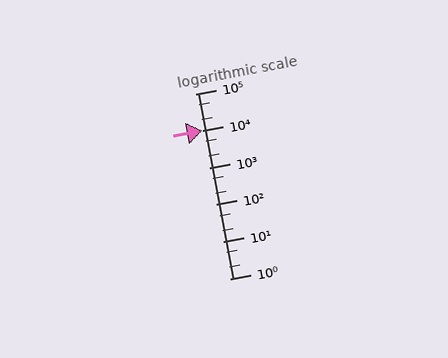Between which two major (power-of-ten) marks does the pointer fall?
The pointer is between 1000 and 10000.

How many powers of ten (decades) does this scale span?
The scale spans 5 decades, from 1 to 100000.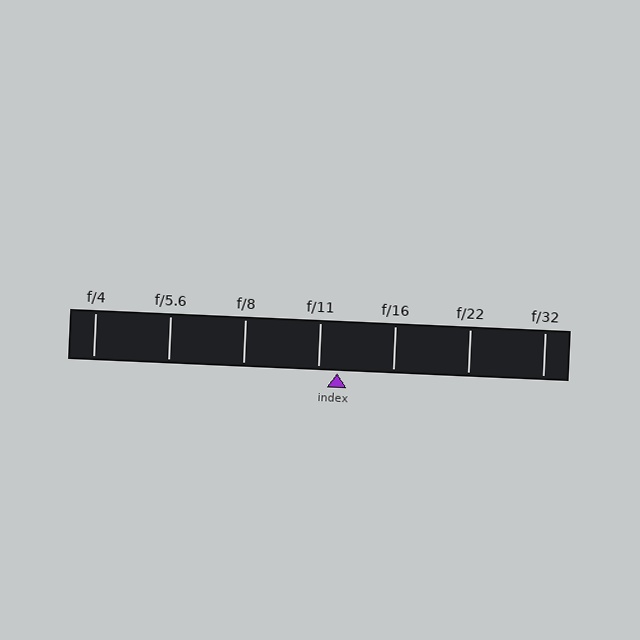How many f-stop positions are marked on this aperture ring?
There are 7 f-stop positions marked.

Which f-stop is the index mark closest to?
The index mark is closest to f/11.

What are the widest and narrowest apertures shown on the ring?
The widest aperture shown is f/4 and the narrowest is f/32.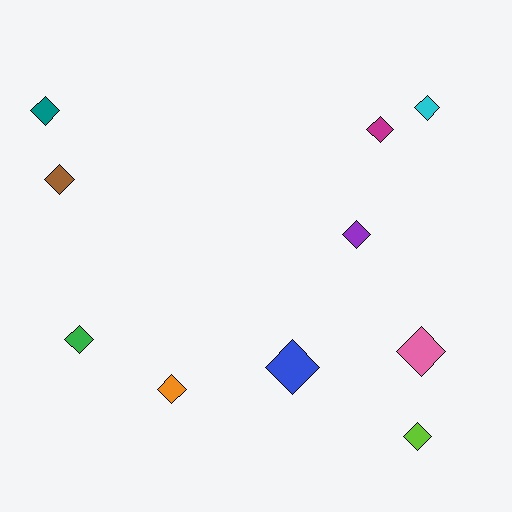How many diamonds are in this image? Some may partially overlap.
There are 10 diamonds.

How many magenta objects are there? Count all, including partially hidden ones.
There is 1 magenta object.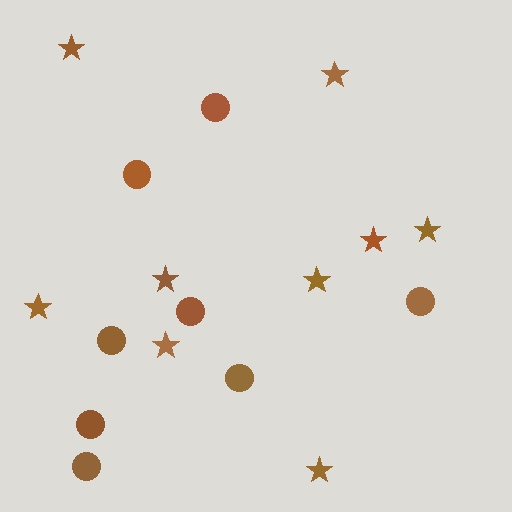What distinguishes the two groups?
There are 2 groups: one group of stars (9) and one group of circles (8).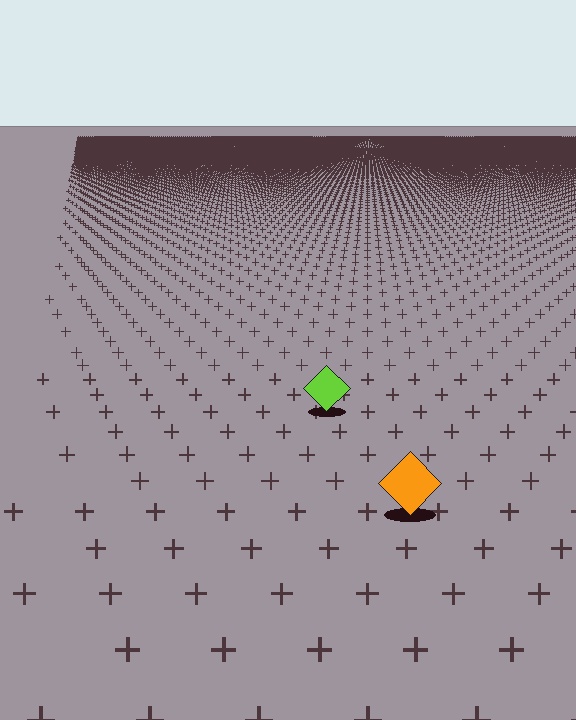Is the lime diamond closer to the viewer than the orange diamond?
No. The orange diamond is closer — you can tell from the texture gradient: the ground texture is coarser near it.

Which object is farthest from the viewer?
The lime diamond is farthest from the viewer. It appears smaller and the ground texture around it is denser.